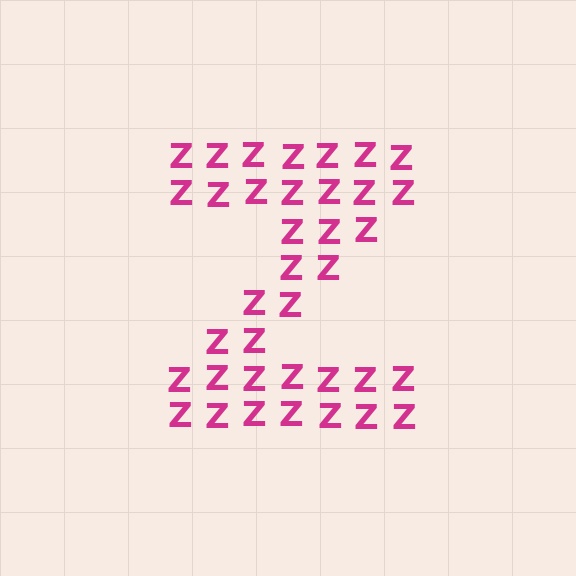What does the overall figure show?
The overall figure shows the letter Z.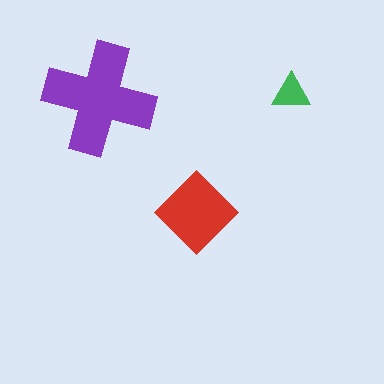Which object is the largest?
The purple cross.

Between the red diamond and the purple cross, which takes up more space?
The purple cross.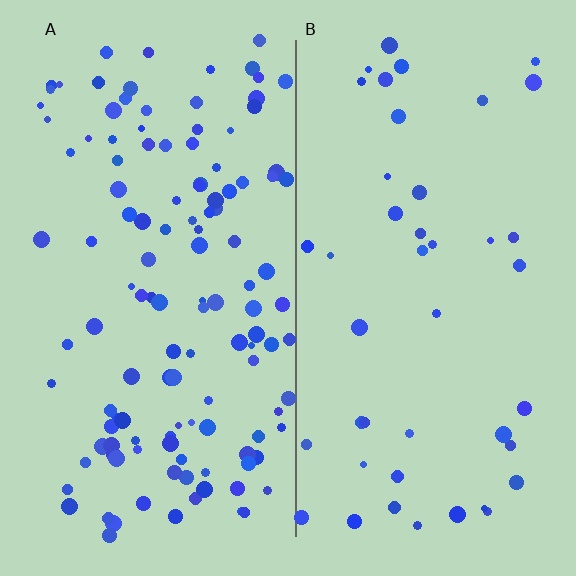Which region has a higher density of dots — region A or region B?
A (the left).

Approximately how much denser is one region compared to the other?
Approximately 2.9× — region A over region B.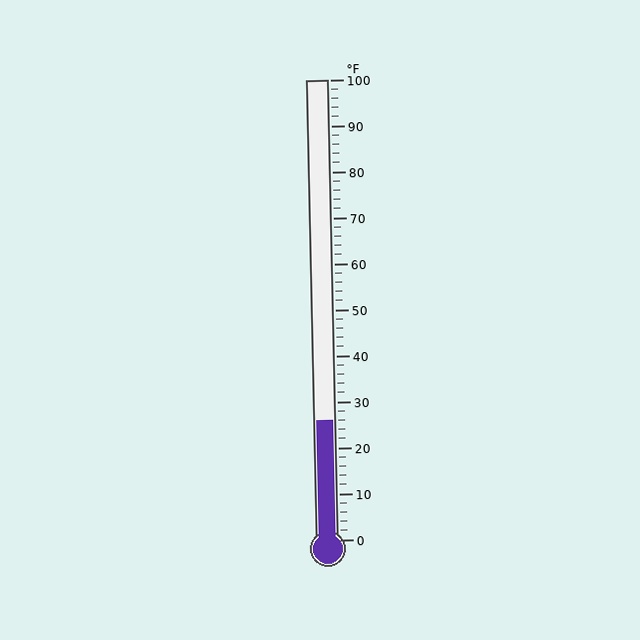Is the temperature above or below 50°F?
The temperature is below 50°F.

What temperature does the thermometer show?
The thermometer shows approximately 26°F.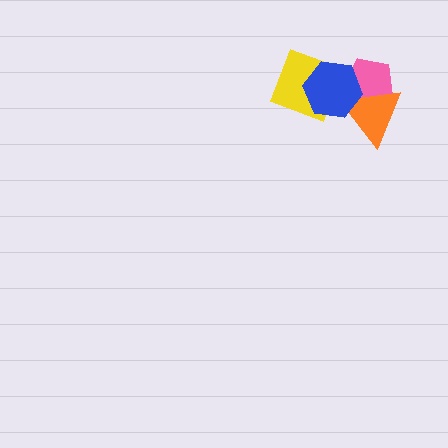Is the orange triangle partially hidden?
Yes, it is partially covered by another shape.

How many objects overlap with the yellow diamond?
1 object overlaps with the yellow diamond.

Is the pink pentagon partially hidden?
Yes, it is partially covered by another shape.